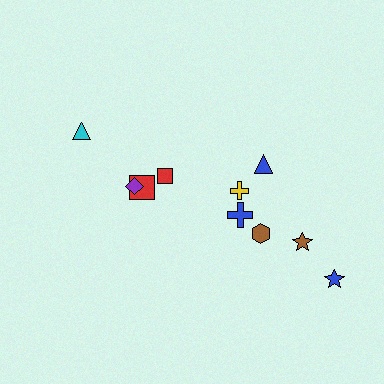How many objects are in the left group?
There are 4 objects.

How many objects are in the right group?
There are 6 objects.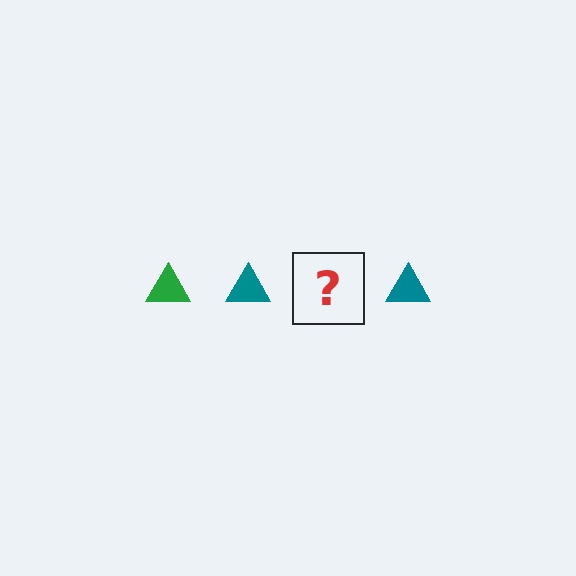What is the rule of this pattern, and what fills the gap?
The rule is that the pattern cycles through green, teal triangles. The gap should be filled with a green triangle.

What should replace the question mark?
The question mark should be replaced with a green triangle.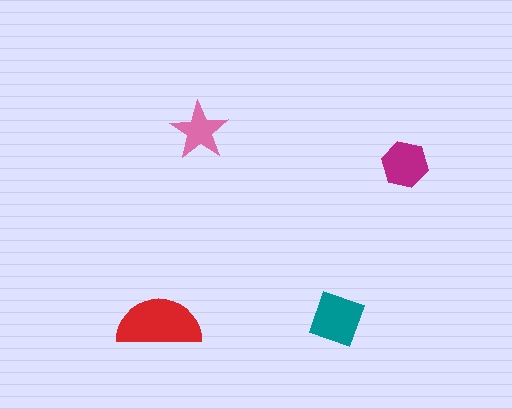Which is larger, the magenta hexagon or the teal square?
The teal square.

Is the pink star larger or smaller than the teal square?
Smaller.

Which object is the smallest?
The pink star.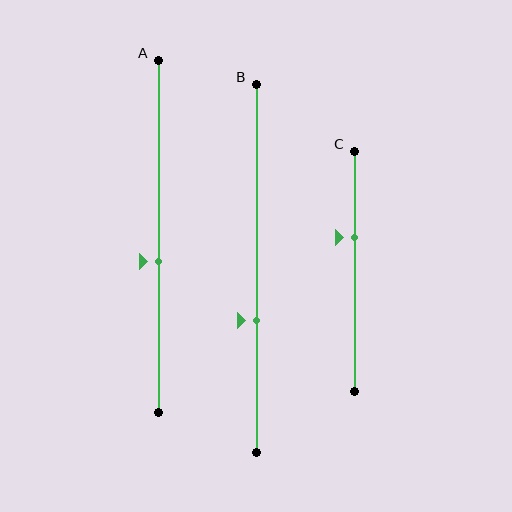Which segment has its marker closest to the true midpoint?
Segment A has its marker closest to the true midpoint.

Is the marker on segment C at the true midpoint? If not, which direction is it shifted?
No, the marker on segment C is shifted upward by about 14% of the segment length.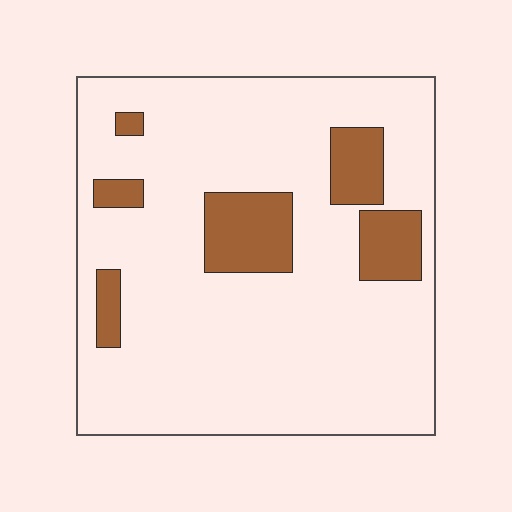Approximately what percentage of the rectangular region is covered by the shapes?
Approximately 15%.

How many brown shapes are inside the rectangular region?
6.